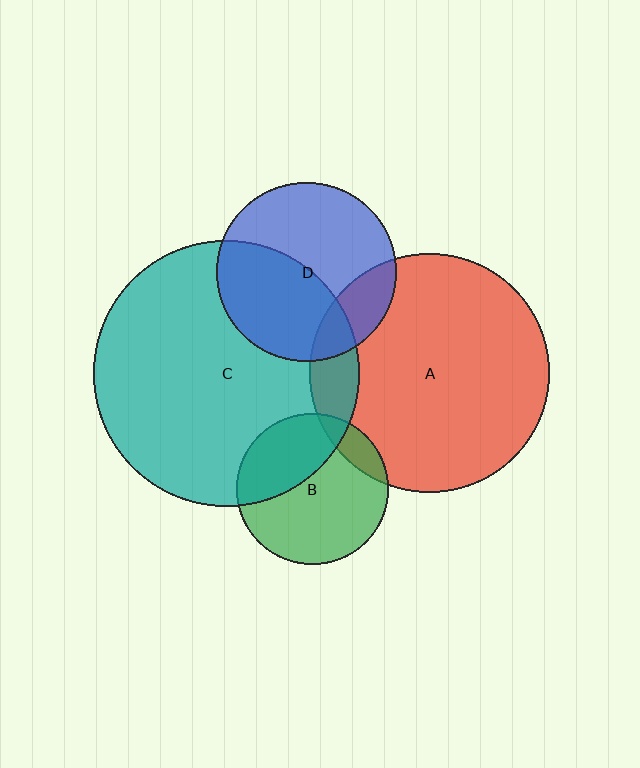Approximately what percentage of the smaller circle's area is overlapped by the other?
Approximately 35%.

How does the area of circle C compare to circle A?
Approximately 1.2 times.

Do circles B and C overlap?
Yes.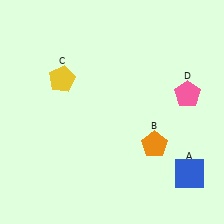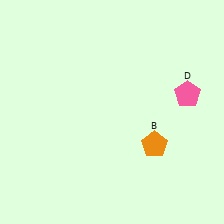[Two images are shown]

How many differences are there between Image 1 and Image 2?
There are 2 differences between the two images.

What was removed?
The yellow pentagon (C), the blue square (A) were removed in Image 2.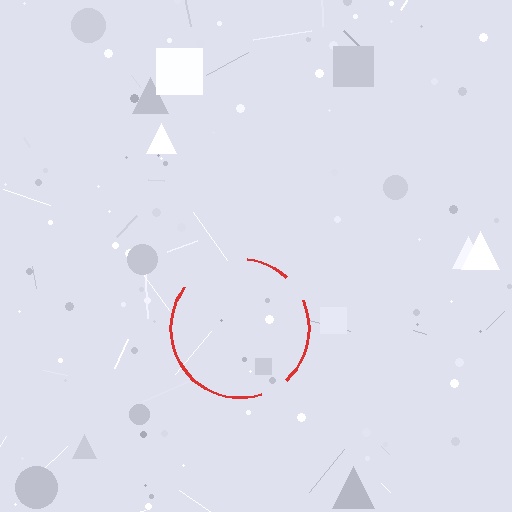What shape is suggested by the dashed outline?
The dashed outline suggests a circle.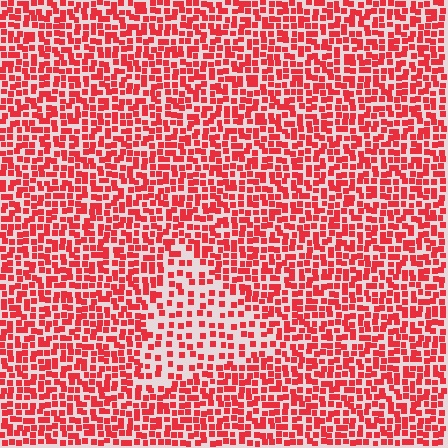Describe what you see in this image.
The image contains small red elements arranged at two different densities. A triangle-shaped region is visible where the elements are less densely packed than the surrounding area.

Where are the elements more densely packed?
The elements are more densely packed outside the triangle boundary.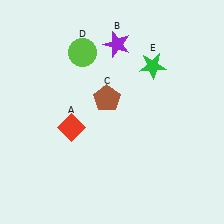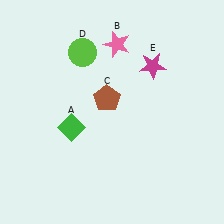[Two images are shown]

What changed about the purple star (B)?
In Image 1, B is purple. In Image 2, it changed to pink.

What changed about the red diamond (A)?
In Image 1, A is red. In Image 2, it changed to green.